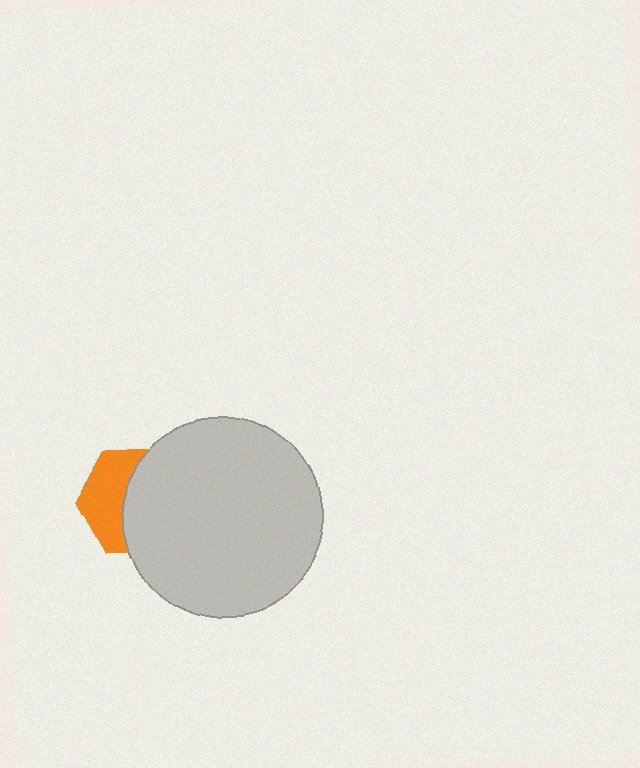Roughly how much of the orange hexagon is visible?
A small part of it is visible (roughly 43%).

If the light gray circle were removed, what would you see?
You would see the complete orange hexagon.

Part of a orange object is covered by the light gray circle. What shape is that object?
It is a hexagon.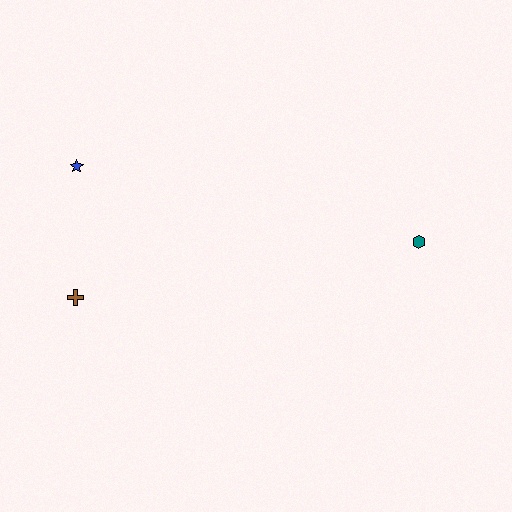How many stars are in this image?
There is 1 star.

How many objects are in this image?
There are 3 objects.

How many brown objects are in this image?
There is 1 brown object.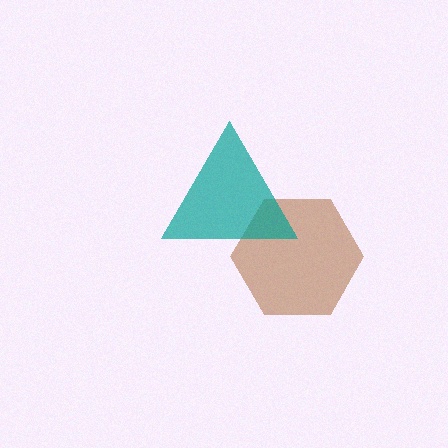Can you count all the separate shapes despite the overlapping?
Yes, there are 2 separate shapes.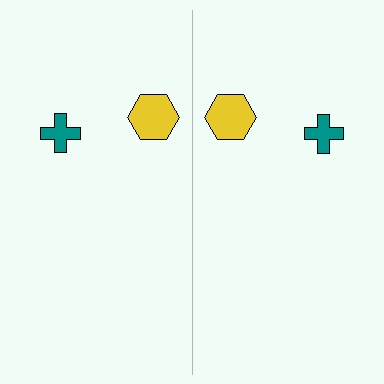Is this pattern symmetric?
Yes, this pattern has bilateral (reflection) symmetry.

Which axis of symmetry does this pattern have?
The pattern has a vertical axis of symmetry running through the center of the image.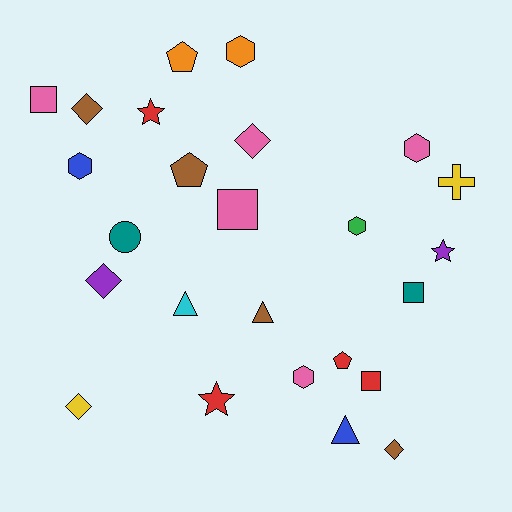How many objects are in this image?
There are 25 objects.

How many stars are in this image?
There are 3 stars.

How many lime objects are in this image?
There are no lime objects.